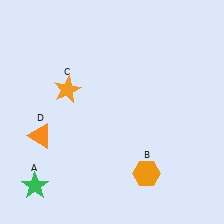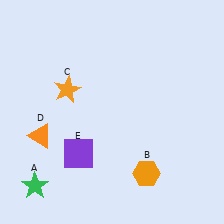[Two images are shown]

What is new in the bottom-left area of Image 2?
A purple square (E) was added in the bottom-left area of Image 2.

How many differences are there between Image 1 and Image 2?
There is 1 difference between the two images.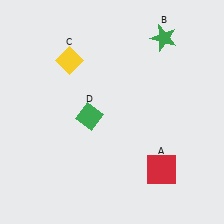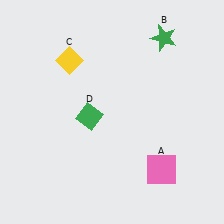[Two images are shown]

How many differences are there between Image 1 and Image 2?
There is 1 difference between the two images.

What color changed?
The square (A) changed from red in Image 1 to pink in Image 2.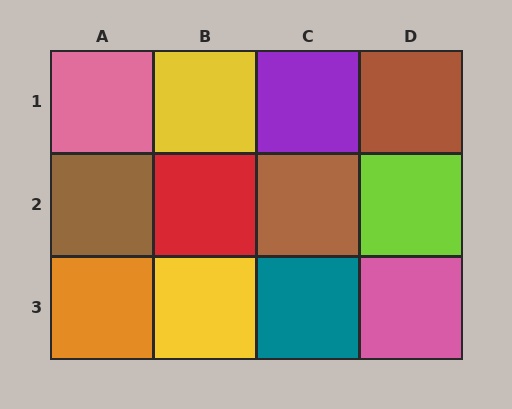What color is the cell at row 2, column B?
Red.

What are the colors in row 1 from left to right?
Pink, yellow, purple, brown.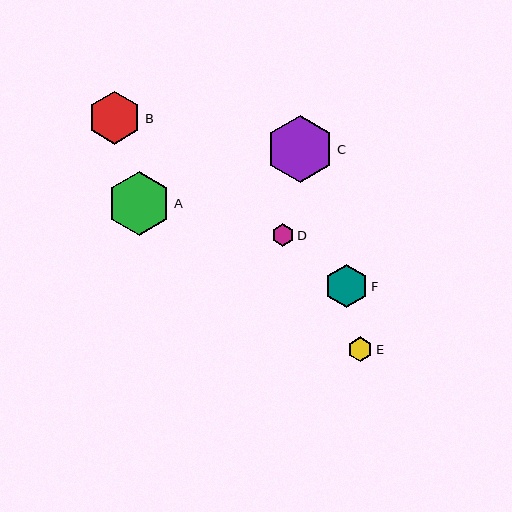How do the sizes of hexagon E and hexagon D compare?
Hexagon E and hexagon D are approximately the same size.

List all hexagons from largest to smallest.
From largest to smallest: C, A, B, F, E, D.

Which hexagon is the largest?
Hexagon C is the largest with a size of approximately 67 pixels.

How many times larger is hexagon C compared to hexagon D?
Hexagon C is approximately 3.0 times the size of hexagon D.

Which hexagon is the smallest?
Hexagon D is the smallest with a size of approximately 23 pixels.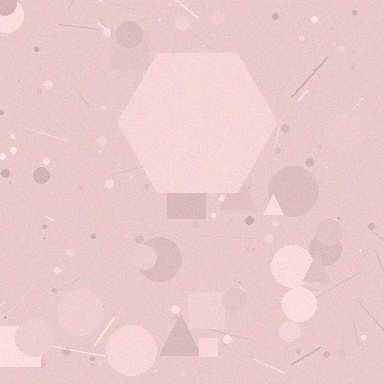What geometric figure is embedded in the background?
A hexagon is embedded in the background.